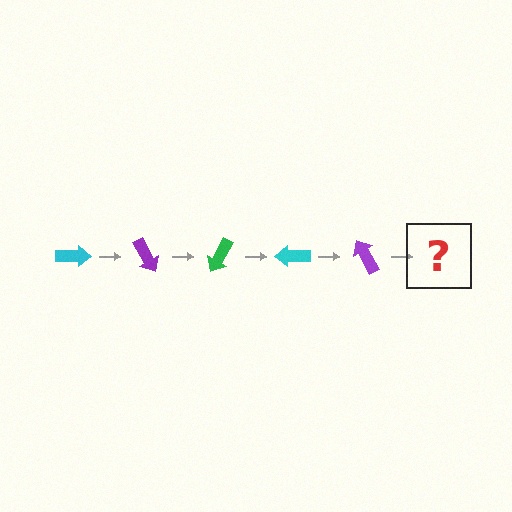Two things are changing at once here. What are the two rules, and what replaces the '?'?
The two rules are that it rotates 60 degrees each step and the color cycles through cyan, purple, and green. The '?' should be a green arrow, rotated 300 degrees from the start.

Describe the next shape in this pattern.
It should be a green arrow, rotated 300 degrees from the start.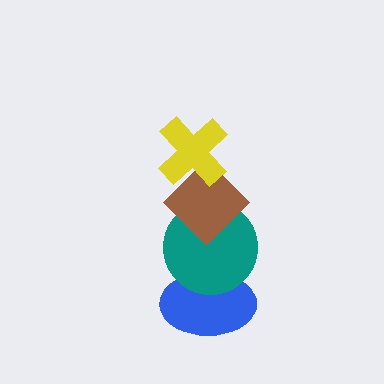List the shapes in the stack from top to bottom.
From top to bottom: the yellow cross, the brown diamond, the teal circle, the blue ellipse.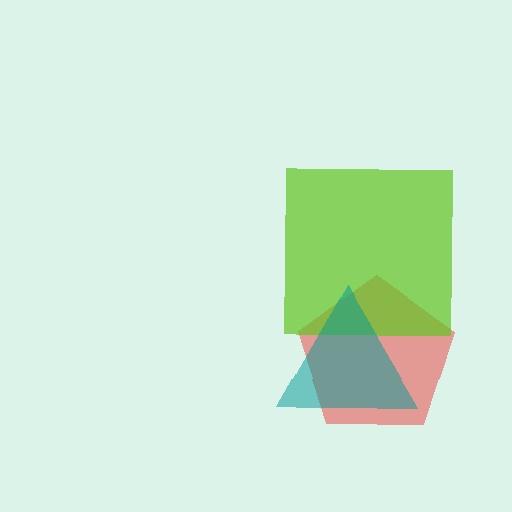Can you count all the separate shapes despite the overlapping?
Yes, there are 3 separate shapes.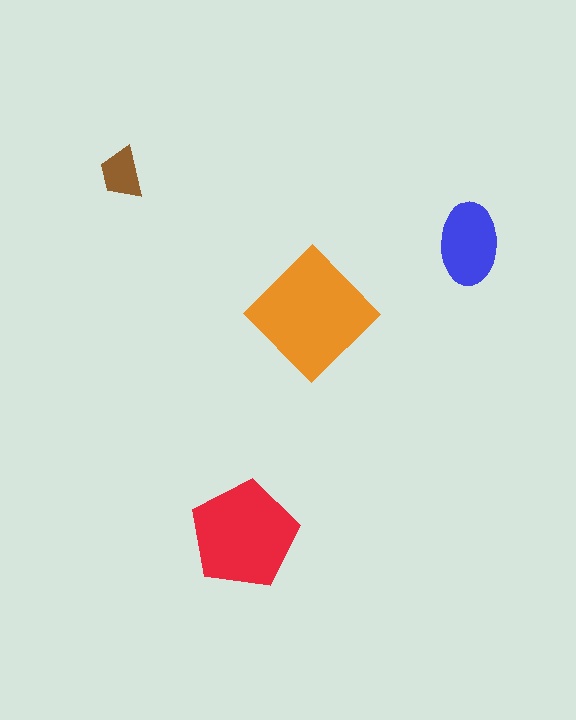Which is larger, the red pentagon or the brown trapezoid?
The red pentagon.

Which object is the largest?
The orange diamond.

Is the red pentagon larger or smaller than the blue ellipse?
Larger.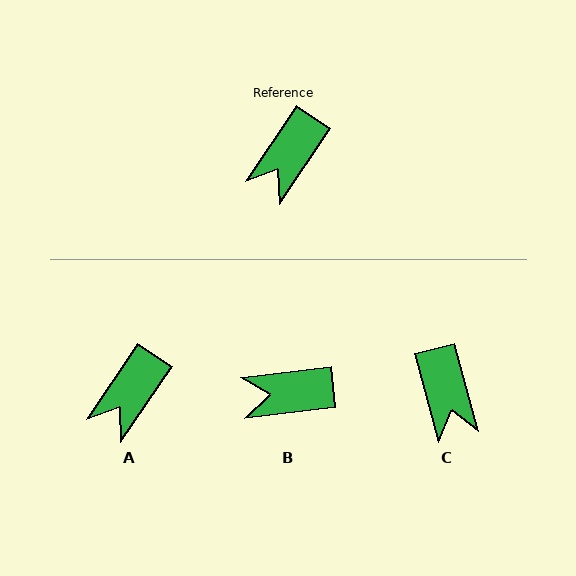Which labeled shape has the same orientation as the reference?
A.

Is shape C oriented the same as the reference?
No, it is off by about 49 degrees.